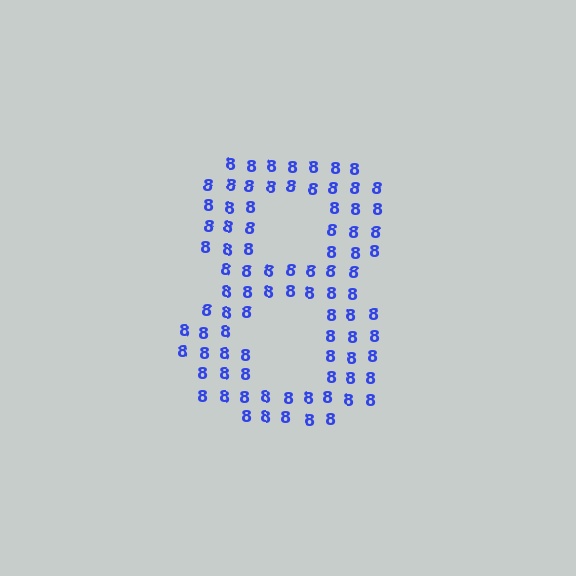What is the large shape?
The large shape is the digit 8.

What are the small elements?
The small elements are digit 8's.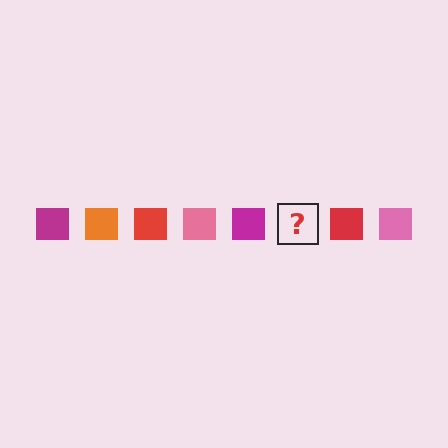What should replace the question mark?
The question mark should be replaced with an orange square.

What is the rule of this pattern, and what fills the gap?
The rule is that the pattern cycles through magenta, orange, red, pink squares. The gap should be filled with an orange square.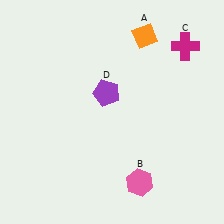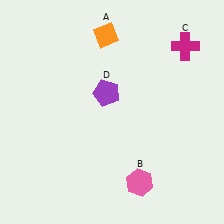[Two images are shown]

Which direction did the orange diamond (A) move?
The orange diamond (A) moved left.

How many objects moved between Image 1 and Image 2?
1 object moved between the two images.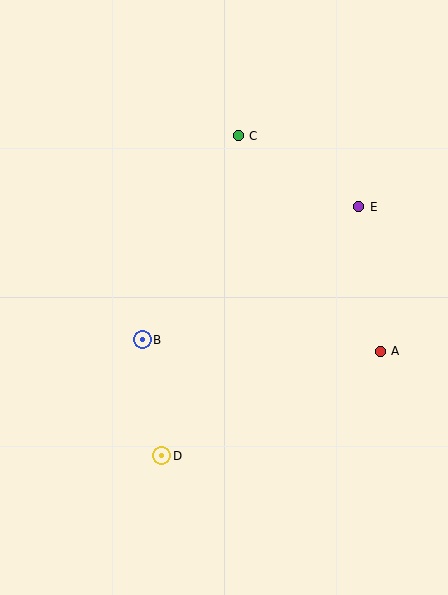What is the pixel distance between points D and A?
The distance between D and A is 242 pixels.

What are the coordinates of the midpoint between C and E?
The midpoint between C and E is at (299, 171).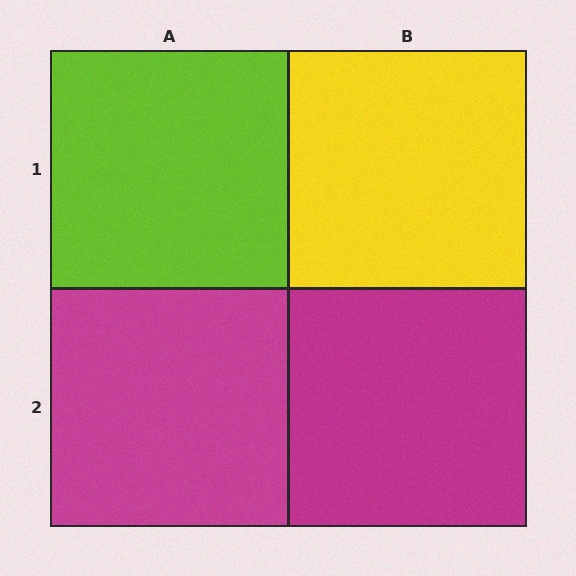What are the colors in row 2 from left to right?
Magenta, magenta.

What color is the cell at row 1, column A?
Lime.